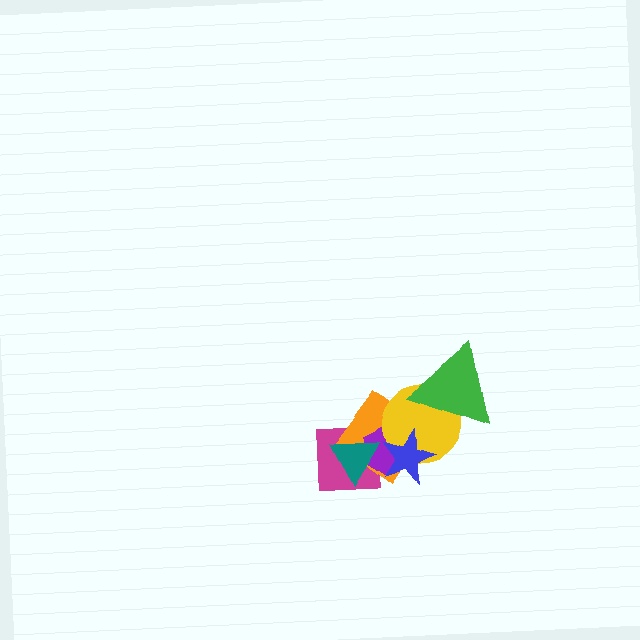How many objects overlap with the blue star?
3 objects overlap with the blue star.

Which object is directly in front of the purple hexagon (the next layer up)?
The teal triangle is directly in front of the purple hexagon.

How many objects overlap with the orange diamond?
6 objects overlap with the orange diamond.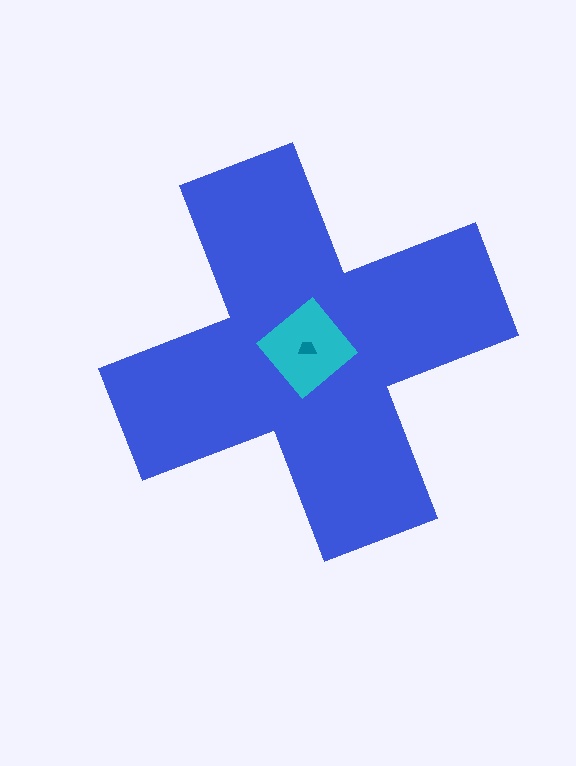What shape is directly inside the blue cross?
The cyan diamond.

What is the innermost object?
The teal trapezoid.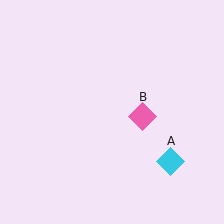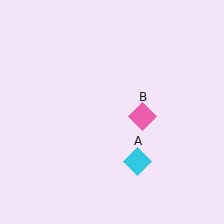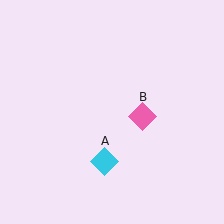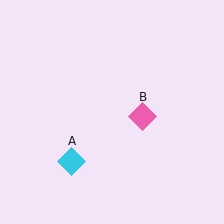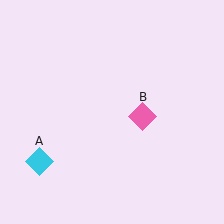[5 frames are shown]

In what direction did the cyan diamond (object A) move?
The cyan diamond (object A) moved left.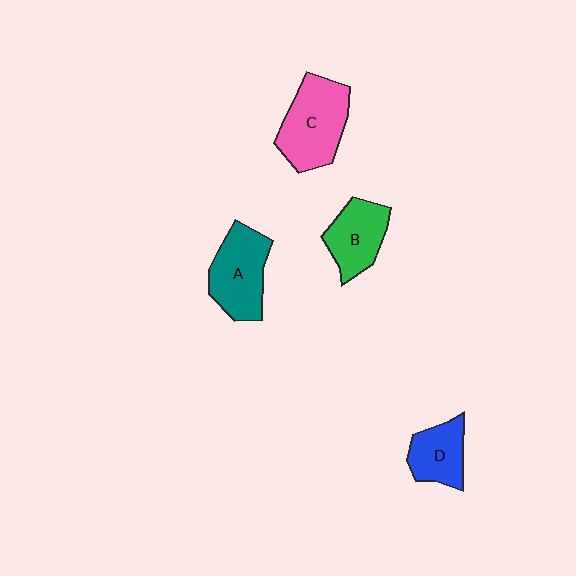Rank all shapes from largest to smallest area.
From largest to smallest: C (pink), A (teal), B (green), D (blue).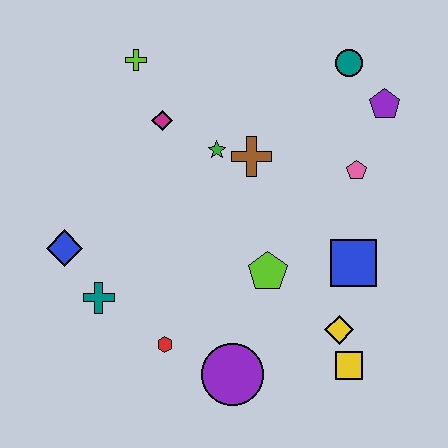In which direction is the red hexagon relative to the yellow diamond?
The red hexagon is to the left of the yellow diamond.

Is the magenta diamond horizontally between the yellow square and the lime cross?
Yes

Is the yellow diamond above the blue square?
No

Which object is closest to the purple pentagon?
The teal circle is closest to the purple pentagon.